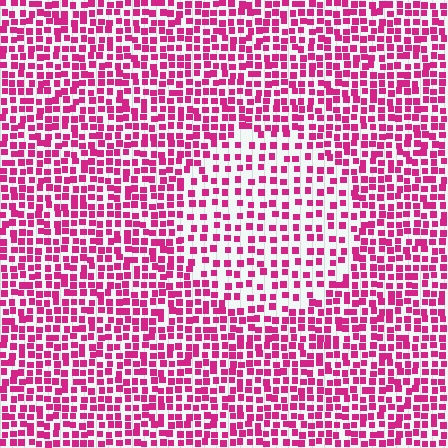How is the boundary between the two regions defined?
The boundary is defined by a change in element density (approximately 1.8x ratio). All elements are the same color, size, and shape.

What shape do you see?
I see a circle.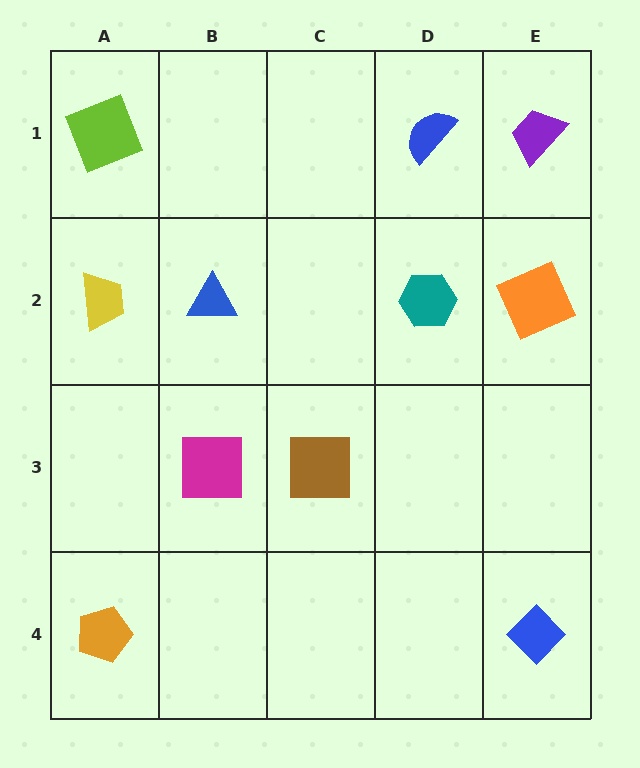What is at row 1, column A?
A lime square.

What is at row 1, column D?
A blue semicircle.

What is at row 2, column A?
A yellow trapezoid.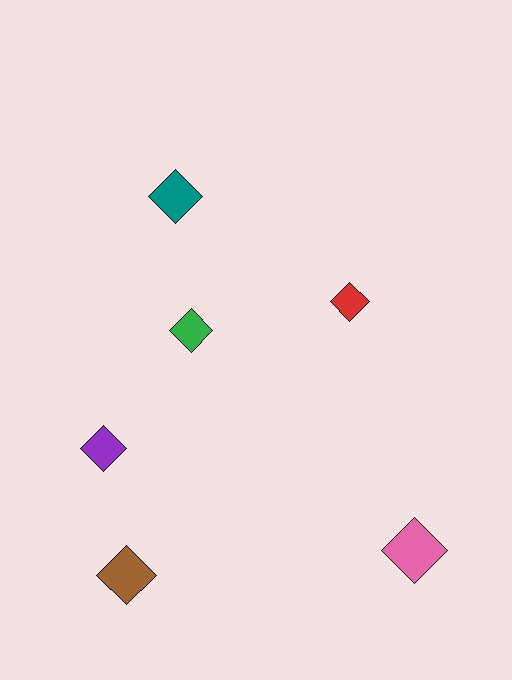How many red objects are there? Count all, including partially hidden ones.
There is 1 red object.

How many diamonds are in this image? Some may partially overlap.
There are 6 diamonds.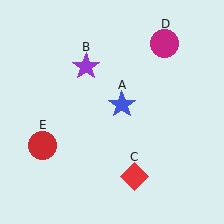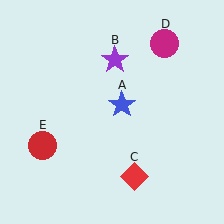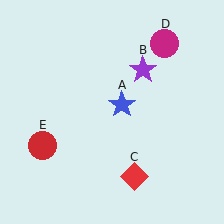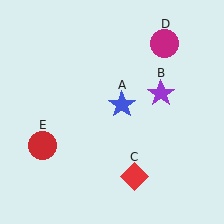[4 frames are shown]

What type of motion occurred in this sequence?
The purple star (object B) rotated clockwise around the center of the scene.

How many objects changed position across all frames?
1 object changed position: purple star (object B).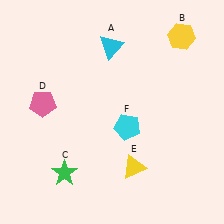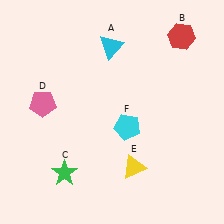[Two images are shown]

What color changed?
The hexagon (B) changed from yellow in Image 1 to red in Image 2.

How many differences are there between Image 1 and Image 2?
There is 1 difference between the two images.